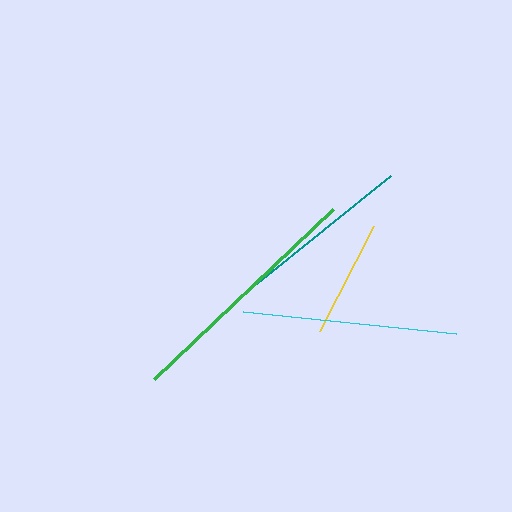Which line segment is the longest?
The green line is the longest at approximately 247 pixels.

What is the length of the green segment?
The green segment is approximately 247 pixels long.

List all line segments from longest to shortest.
From longest to shortest: green, cyan, teal, yellow.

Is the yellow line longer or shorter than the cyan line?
The cyan line is longer than the yellow line.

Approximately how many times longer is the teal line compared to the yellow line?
The teal line is approximately 1.5 times the length of the yellow line.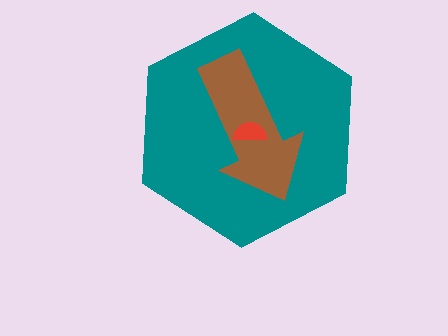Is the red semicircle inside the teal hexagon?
Yes.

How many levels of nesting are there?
3.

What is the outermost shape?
The teal hexagon.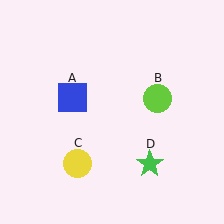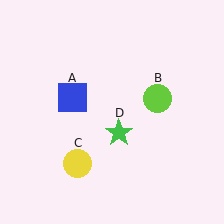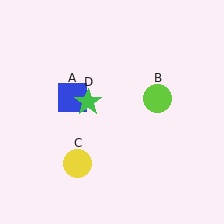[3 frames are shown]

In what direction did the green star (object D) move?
The green star (object D) moved up and to the left.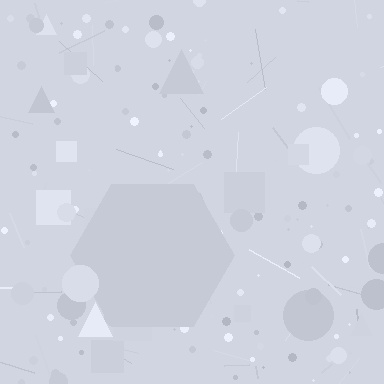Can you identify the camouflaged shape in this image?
The camouflaged shape is a hexagon.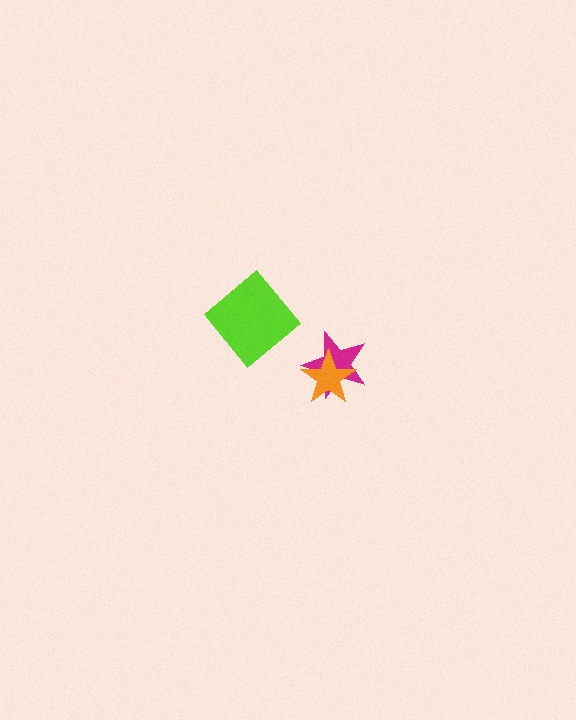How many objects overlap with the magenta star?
1 object overlaps with the magenta star.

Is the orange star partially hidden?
No, no other shape covers it.